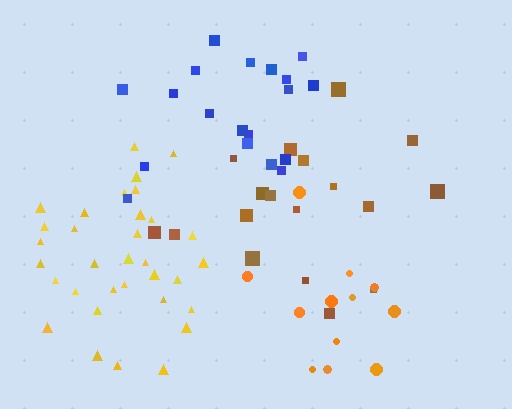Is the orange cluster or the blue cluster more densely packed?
Blue.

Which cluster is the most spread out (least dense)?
Brown.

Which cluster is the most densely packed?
Yellow.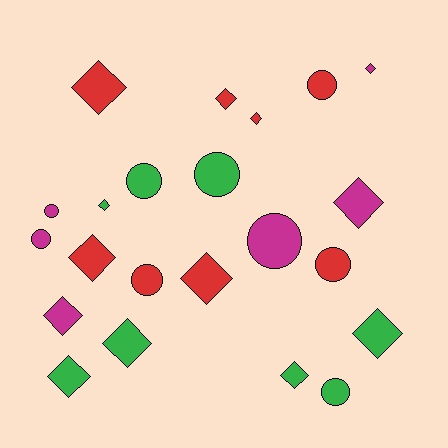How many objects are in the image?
There are 22 objects.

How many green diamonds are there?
There are 5 green diamonds.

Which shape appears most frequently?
Diamond, with 13 objects.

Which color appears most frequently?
Red, with 8 objects.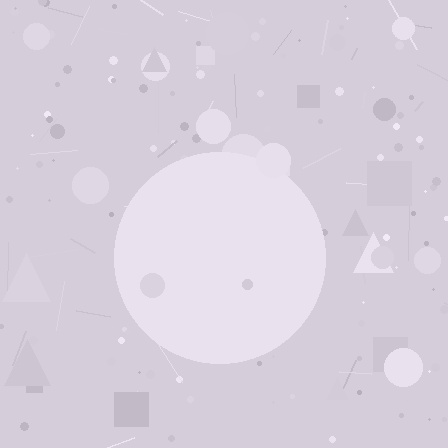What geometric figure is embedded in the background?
A circle is embedded in the background.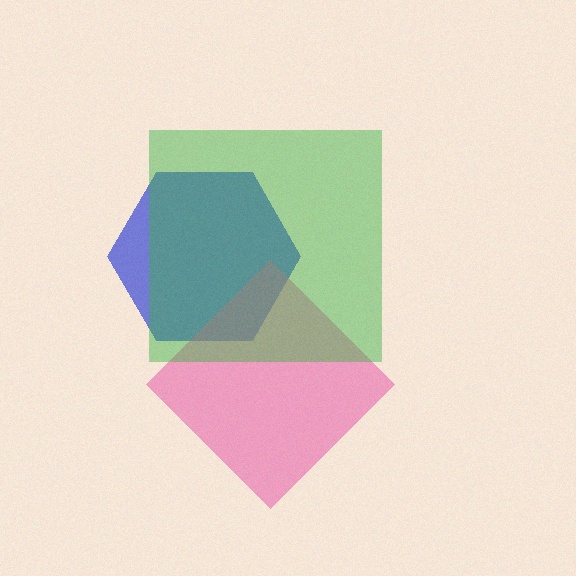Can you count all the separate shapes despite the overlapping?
Yes, there are 3 separate shapes.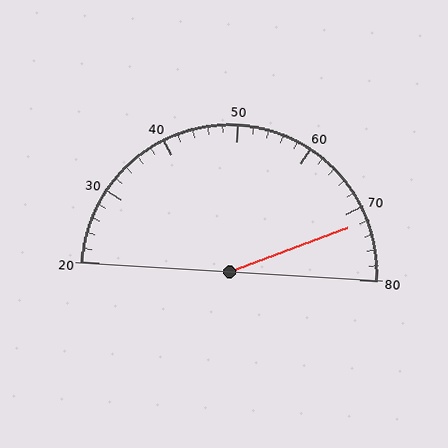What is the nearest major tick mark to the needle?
The nearest major tick mark is 70.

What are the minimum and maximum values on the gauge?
The gauge ranges from 20 to 80.